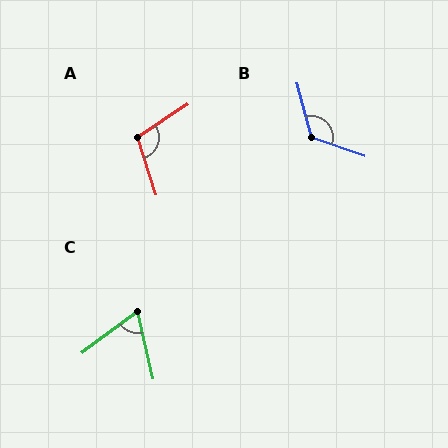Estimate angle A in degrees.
Approximately 106 degrees.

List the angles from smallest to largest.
C (67°), A (106°), B (124°).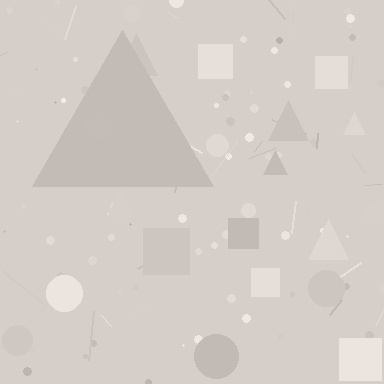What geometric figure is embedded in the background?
A triangle is embedded in the background.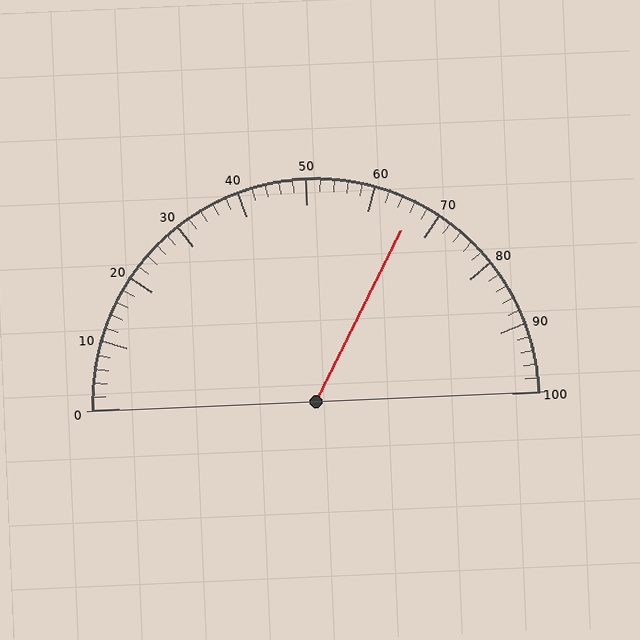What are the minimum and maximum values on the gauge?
The gauge ranges from 0 to 100.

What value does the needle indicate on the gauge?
The needle indicates approximately 66.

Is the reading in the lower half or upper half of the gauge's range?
The reading is in the upper half of the range (0 to 100).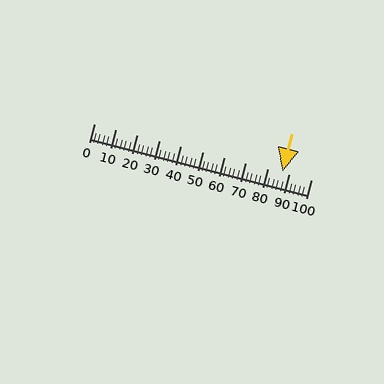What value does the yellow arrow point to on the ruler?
The yellow arrow points to approximately 87.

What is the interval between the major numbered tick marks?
The major tick marks are spaced 10 units apart.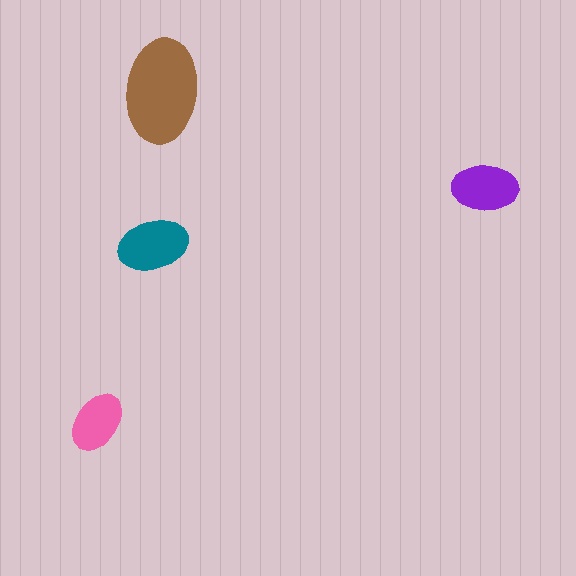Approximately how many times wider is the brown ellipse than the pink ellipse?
About 1.5 times wider.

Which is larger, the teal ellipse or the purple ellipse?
The teal one.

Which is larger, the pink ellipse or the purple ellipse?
The purple one.